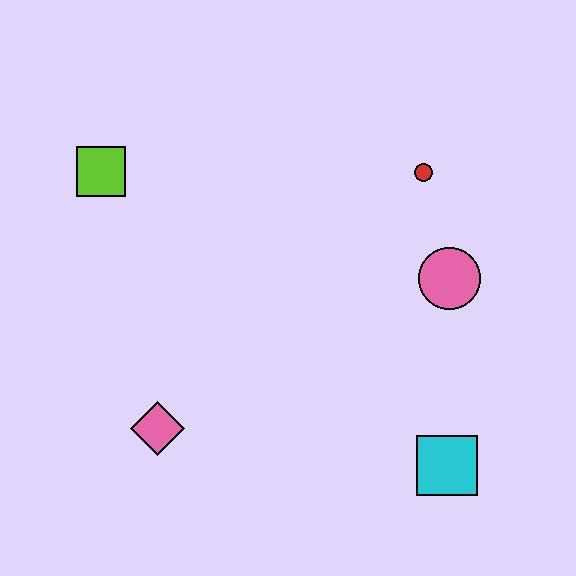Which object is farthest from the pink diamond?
The red circle is farthest from the pink diamond.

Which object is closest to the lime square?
The pink diamond is closest to the lime square.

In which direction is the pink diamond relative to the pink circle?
The pink diamond is to the left of the pink circle.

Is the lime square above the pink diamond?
Yes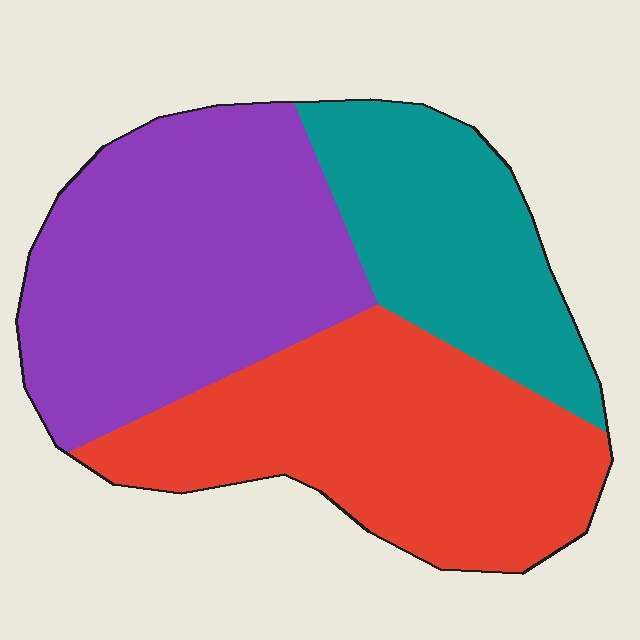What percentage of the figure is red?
Red takes up about three eighths (3/8) of the figure.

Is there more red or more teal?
Red.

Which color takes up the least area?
Teal, at roughly 25%.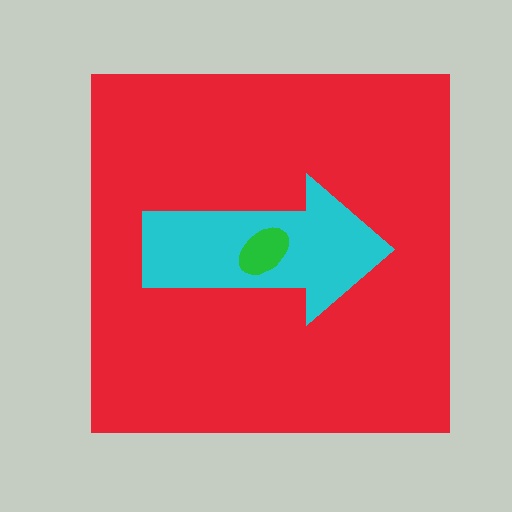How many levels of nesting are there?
3.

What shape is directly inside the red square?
The cyan arrow.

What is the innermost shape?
The green ellipse.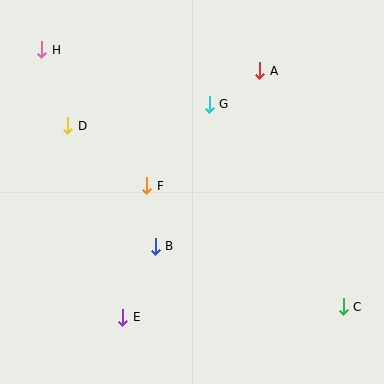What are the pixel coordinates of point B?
Point B is at (155, 246).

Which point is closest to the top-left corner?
Point H is closest to the top-left corner.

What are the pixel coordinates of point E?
Point E is at (123, 317).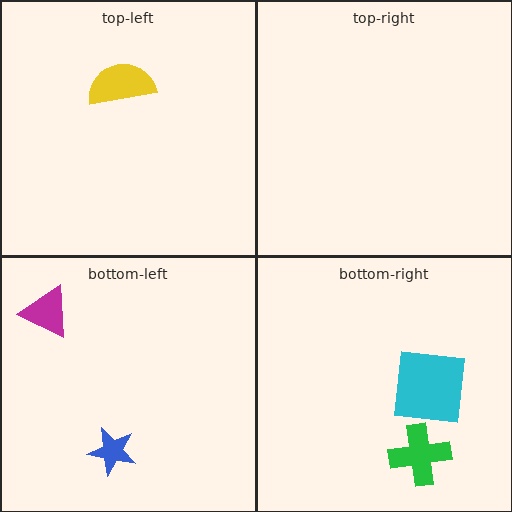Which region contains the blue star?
The bottom-left region.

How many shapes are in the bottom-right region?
2.